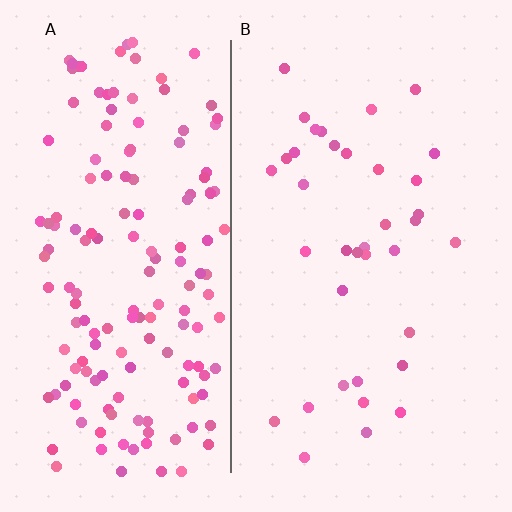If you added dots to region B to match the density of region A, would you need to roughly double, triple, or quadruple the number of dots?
Approximately quadruple.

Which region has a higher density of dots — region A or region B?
A (the left).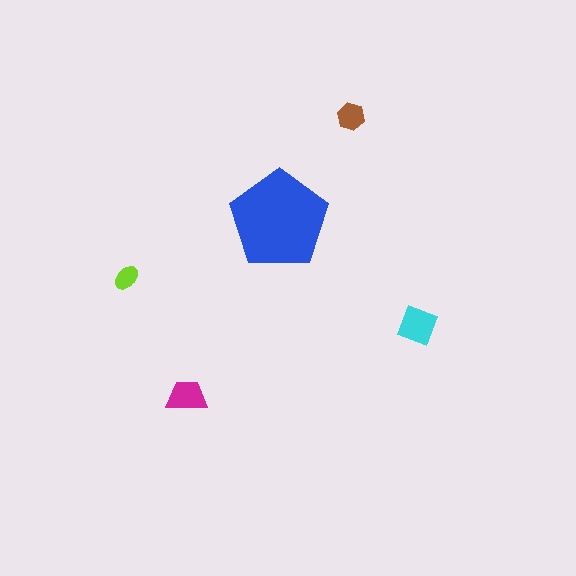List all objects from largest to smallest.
The blue pentagon, the cyan square, the magenta trapezoid, the brown hexagon, the lime ellipse.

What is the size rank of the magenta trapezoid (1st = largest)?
3rd.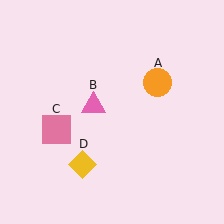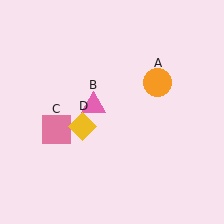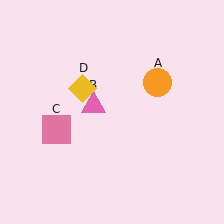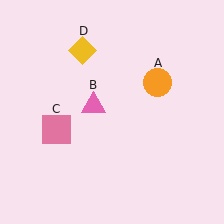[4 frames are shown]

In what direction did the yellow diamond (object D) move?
The yellow diamond (object D) moved up.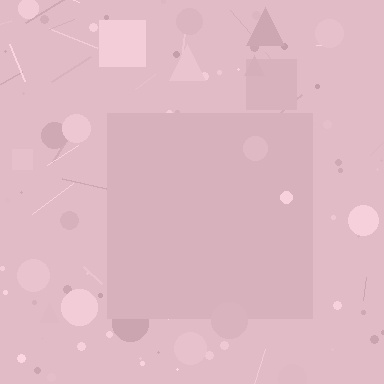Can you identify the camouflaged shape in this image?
The camouflaged shape is a square.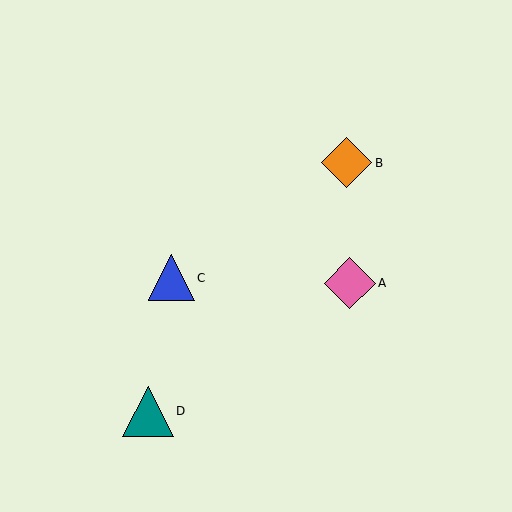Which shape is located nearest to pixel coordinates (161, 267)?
The blue triangle (labeled C) at (171, 278) is nearest to that location.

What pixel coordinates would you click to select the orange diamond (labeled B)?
Click at (347, 163) to select the orange diamond B.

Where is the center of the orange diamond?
The center of the orange diamond is at (347, 163).